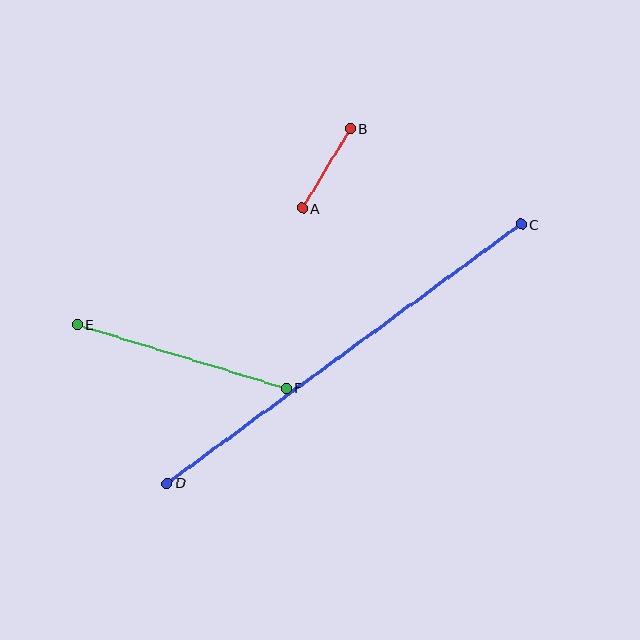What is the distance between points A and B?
The distance is approximately 94 pixels.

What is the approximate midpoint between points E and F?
The midpoint is at approximately (182, 357) pixels.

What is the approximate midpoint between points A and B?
The midpoint is at approximately (326, 168) pixels.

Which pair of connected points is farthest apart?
Points C and D are farthest apart.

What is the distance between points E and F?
The distance is approximately 219 pixels.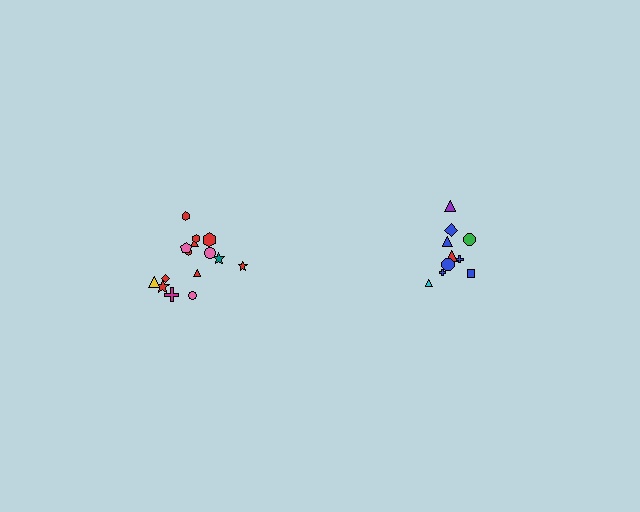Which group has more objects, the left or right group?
The left group.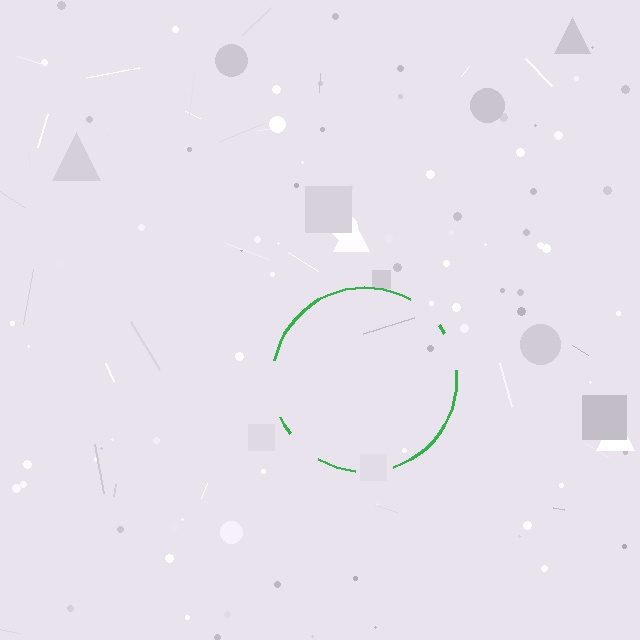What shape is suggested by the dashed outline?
The dashed outline suggests a circle.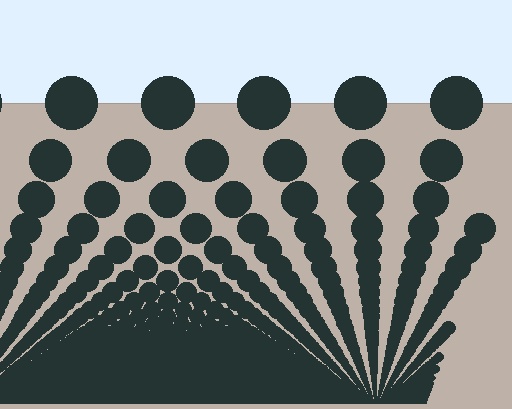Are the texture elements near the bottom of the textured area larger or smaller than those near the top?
Smaller. The gradient is inverted — elements near the bottom are smaller and denser.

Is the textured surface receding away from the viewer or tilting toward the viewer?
The surface appears to tilt toward the viewer. Texture elements get larger and sparser toward the top.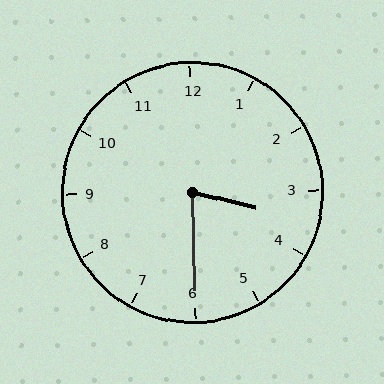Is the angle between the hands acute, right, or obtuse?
It is acute.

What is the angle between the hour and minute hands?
Approximately 75 degrees.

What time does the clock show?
3:30.